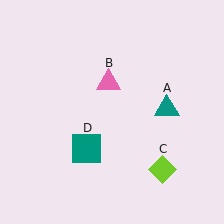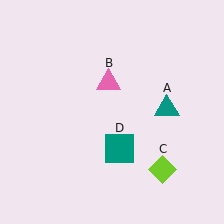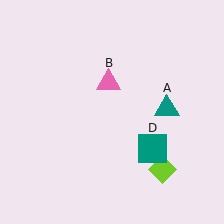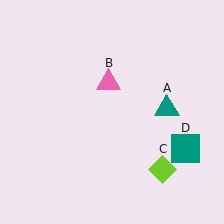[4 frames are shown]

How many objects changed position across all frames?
1 object changed position: teal square (object D).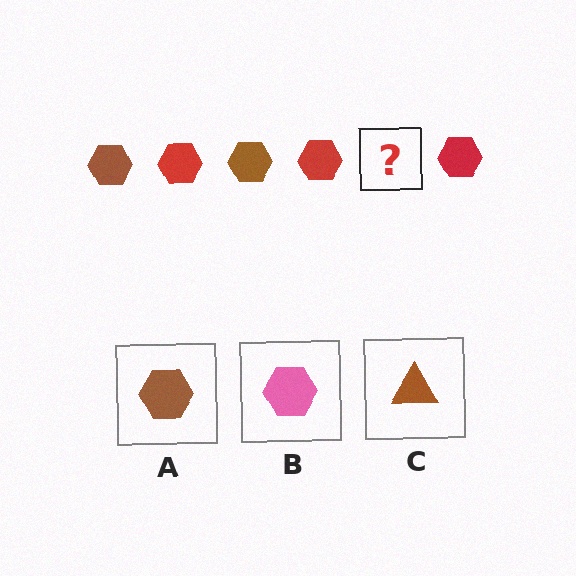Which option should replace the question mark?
Option A.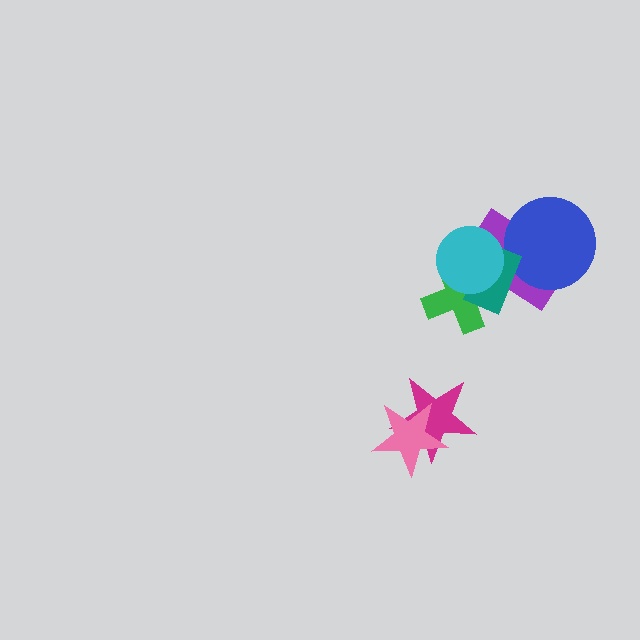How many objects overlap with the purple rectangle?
4 objects overlap with the purple rectangle.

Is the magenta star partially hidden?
Yes, it is partially covered by another shape.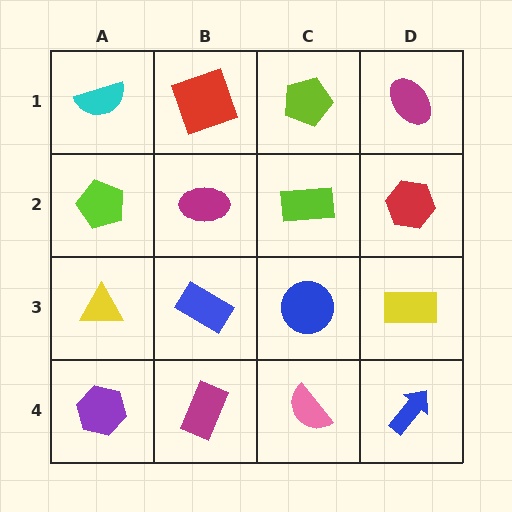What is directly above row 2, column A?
A cyan semicircle.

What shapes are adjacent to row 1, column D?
A red hexagon (row 2, column D), a lime pentagon (row 1, column C).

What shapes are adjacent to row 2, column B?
A red square (row 1, column B), a blue rectangle (row 3, column B), a lime pentagon (row 2, column A), a lime rectangle (row 2, column C).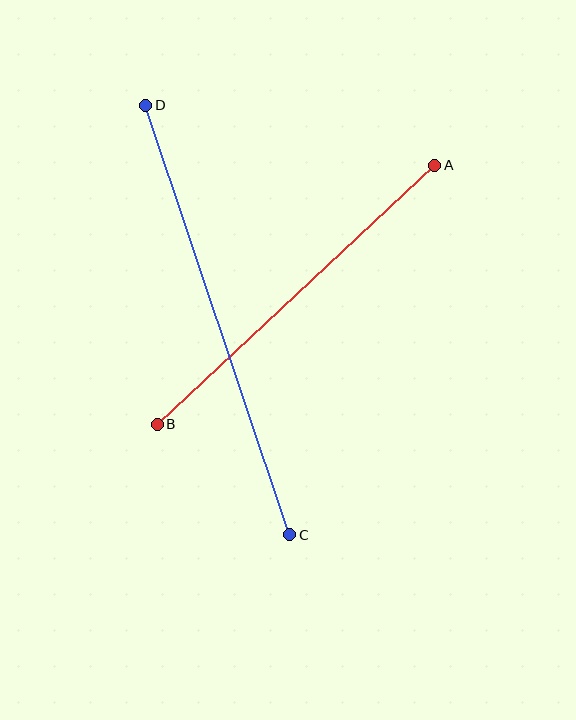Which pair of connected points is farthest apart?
Points C and D are farthest apart.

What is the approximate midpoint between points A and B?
The midpoint is at approximately (296, 295) pixels.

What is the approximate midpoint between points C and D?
The midpoint is at approximately (218, 320) pixels.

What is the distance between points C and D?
The distance is approximately 453 pixels.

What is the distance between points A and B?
The distance is approximately 380 pixels.